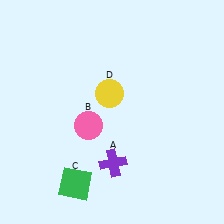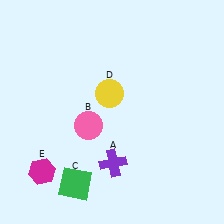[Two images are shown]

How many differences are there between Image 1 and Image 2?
There is 1 difference between the two images.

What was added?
A magenta hexagon (E) was added in Image 2.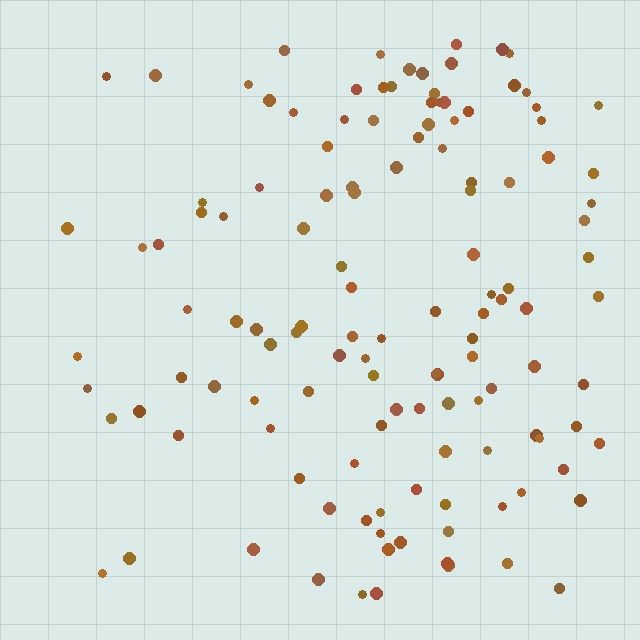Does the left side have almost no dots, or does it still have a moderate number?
Still a moderate number, just noticeably fewer than the right.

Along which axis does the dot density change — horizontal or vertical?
Horizontal.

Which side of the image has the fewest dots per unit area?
The left.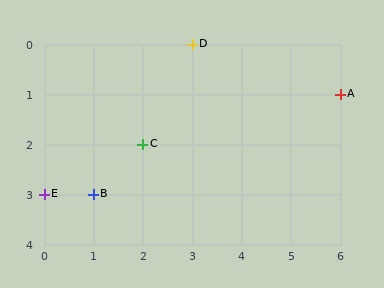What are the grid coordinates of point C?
Point C is at grid coordinates (2, 2).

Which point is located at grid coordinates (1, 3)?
Point B is at (1, 3).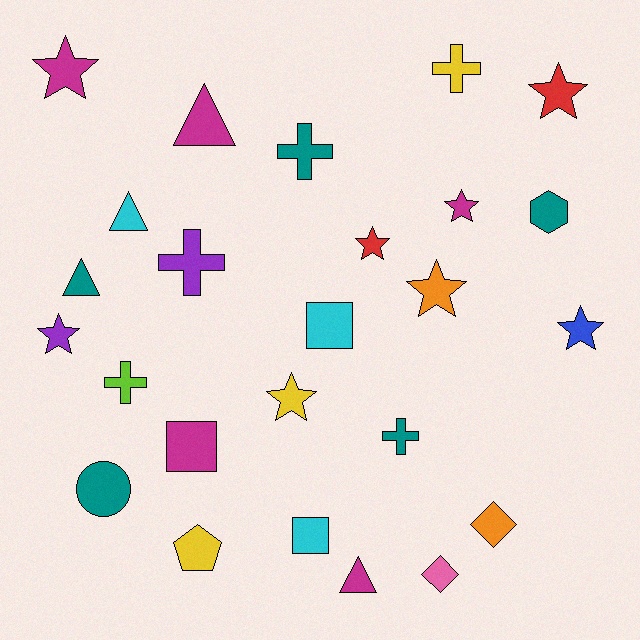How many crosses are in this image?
There are 5 crosses.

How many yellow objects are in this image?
There are 3 yellow objects.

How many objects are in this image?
There are 25 objects.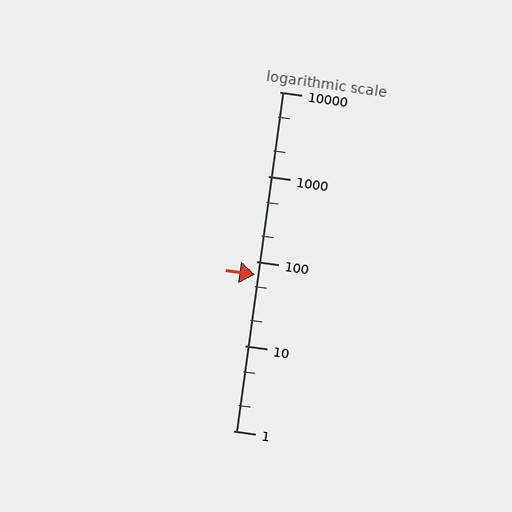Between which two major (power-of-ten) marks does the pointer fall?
The pointer is between 10 and 100.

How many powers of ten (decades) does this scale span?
The scale spans 4 decades, from 1 to 10000.